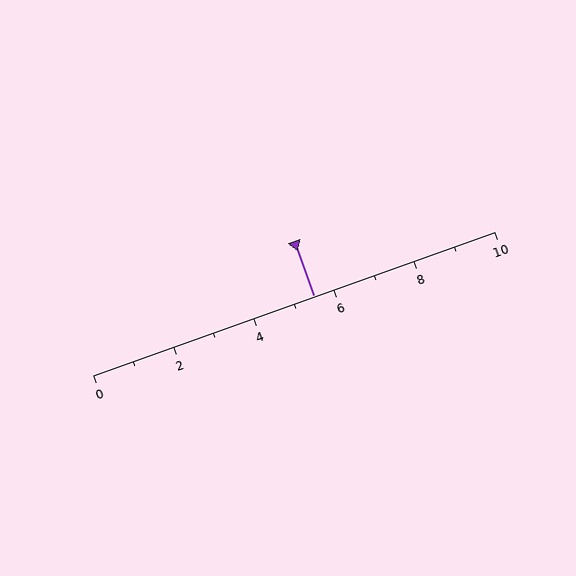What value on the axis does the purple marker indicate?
The marker indicates approximately 5.5.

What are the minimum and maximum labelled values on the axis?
The axis runs from 0 to 10.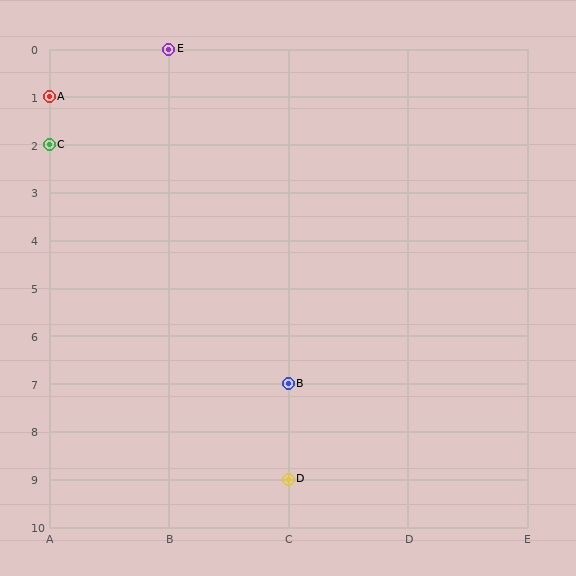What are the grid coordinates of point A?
Point A is at grid coordinates (A, 1).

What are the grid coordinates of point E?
Point E is at grid coordinates (B, 0).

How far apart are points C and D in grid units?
Points C and D are 2 columns and 7 rows apart (about 7.3 grid units diagonally).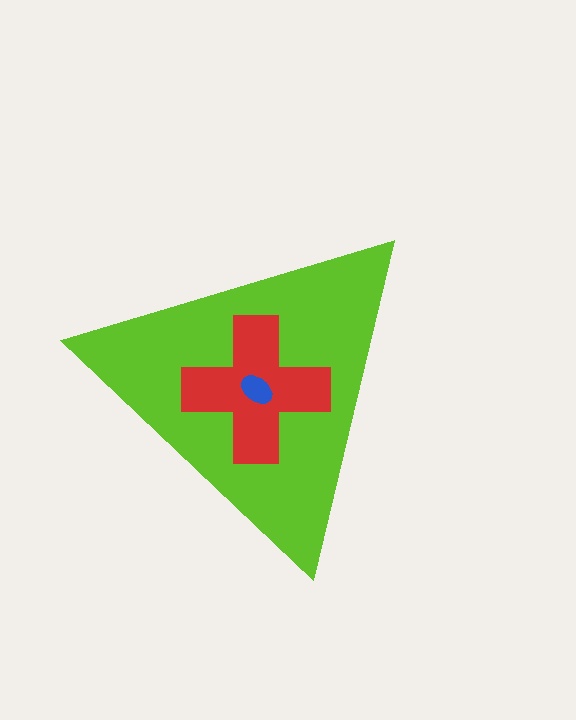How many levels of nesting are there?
3.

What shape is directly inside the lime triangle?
The red cross.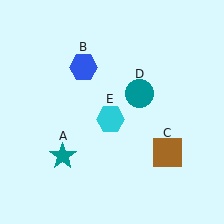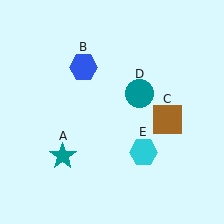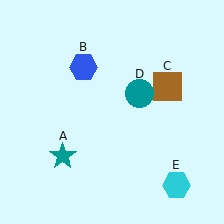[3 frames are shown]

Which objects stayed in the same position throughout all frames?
Teal star (object A) and blue hexagon (object B) and teal circle (object D) remained stationary.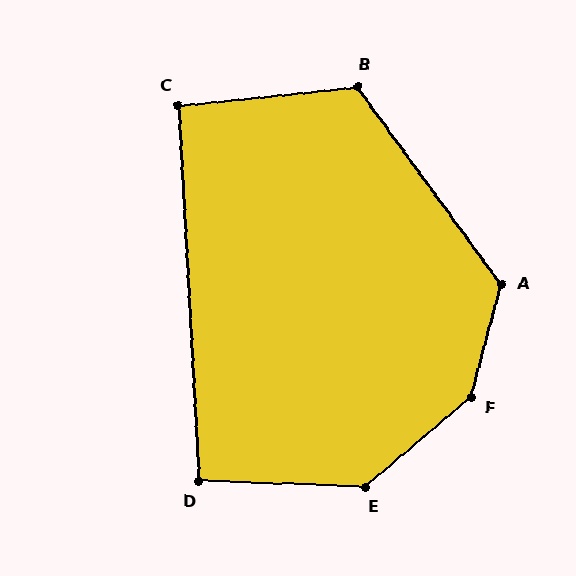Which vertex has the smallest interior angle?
C, at approximately 93 degrees.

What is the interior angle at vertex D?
Approximately 95 degrees (approximately right).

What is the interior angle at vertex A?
Approximately 129 degrees (obtuse).